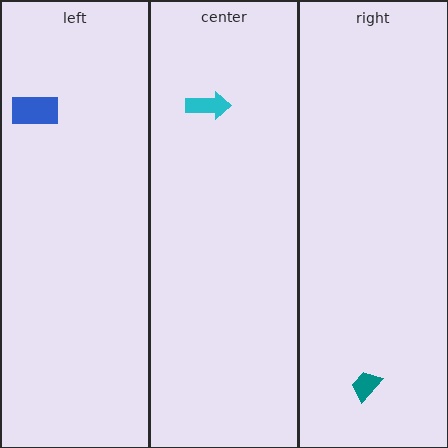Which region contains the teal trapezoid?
The right region.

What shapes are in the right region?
The teal trapezoid.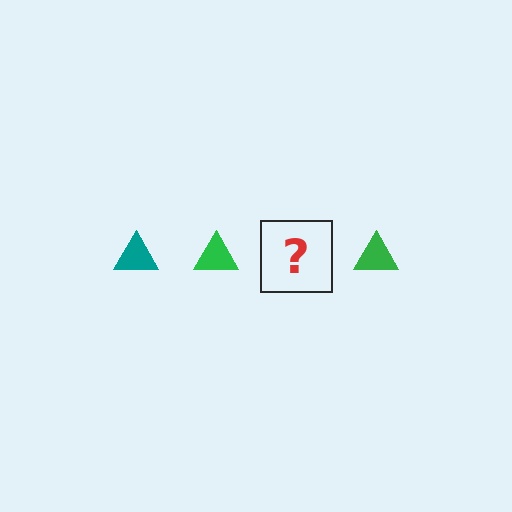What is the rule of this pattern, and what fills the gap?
The rule is that the pattern cycles through teal, green triangles. The gap should be filled with a teal triangle.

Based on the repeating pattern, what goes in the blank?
The blank should be a teal triangle.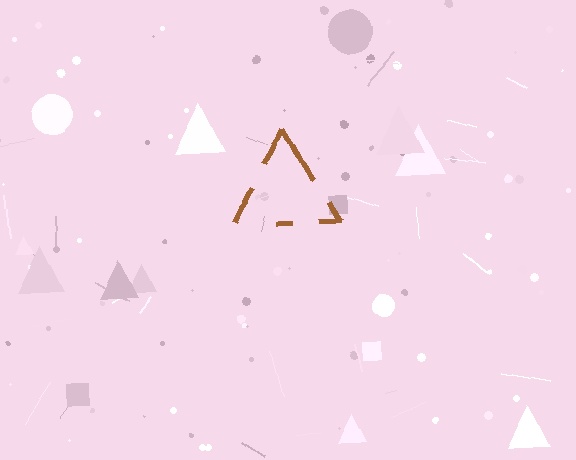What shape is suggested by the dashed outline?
The dashed outline suggests a triangle.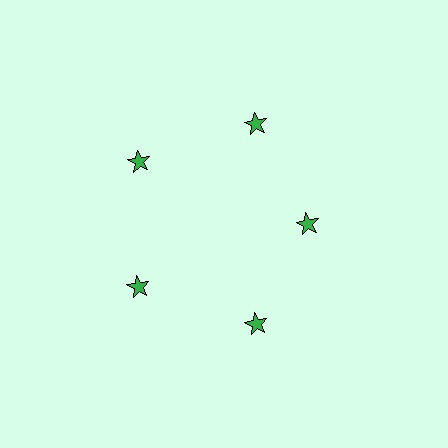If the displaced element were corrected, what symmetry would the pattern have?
It would have 5-fold rotational symmetry — the pattern would map onto itself every 72 degrees.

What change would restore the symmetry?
The symmetry would be restored by moving it outward, back onto the ring so that all 5 stars sit at equal angles and equal distance from the center.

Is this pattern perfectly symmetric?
No. The 5 green stars are arranged in a ring, but one element near the 3 o'clock position is pulled inward toward the center, breaking the 5-fold rotational symmetry.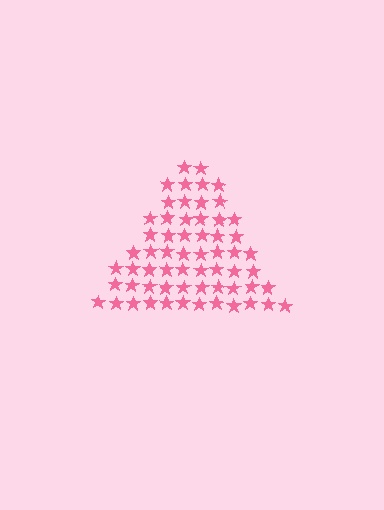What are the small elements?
The small elements are stars.